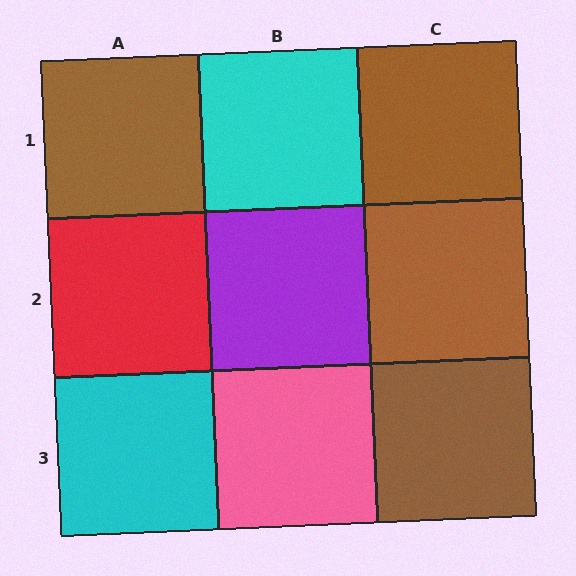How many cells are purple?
1 cell is purple.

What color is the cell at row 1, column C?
Brown.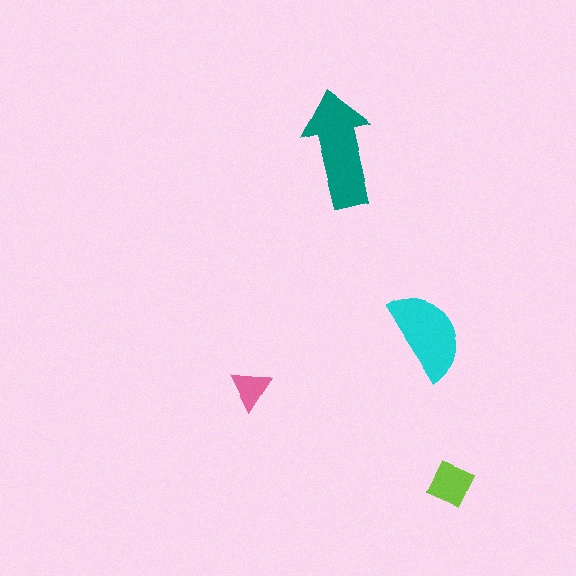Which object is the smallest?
The pink triangle.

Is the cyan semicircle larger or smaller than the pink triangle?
Larger.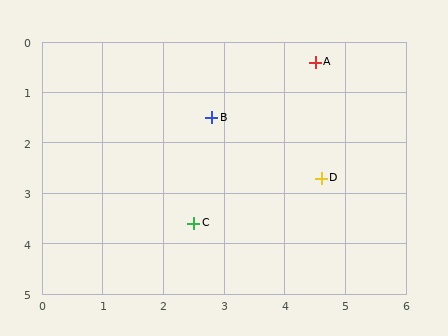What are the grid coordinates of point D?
Point D is at approximately (4.6, 2.7).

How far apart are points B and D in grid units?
Points B and D are about 2.2 grid units apart.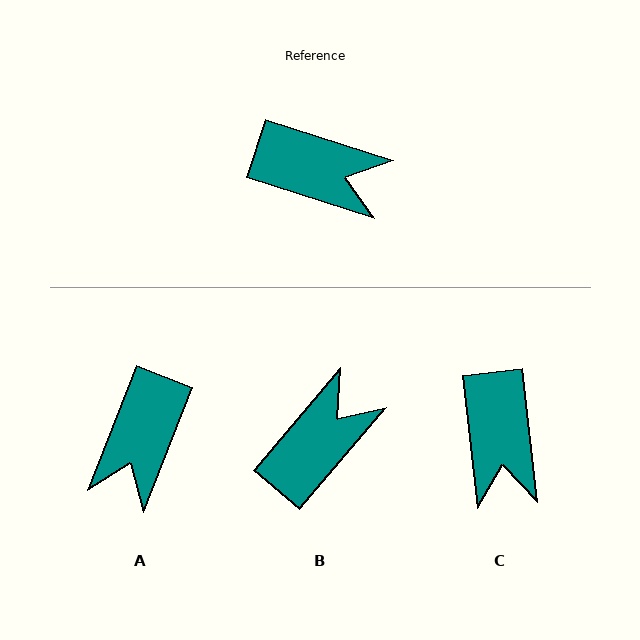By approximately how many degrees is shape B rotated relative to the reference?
Approximately 68 degrees counter-clockwise.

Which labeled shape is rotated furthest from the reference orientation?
A, about 94 degrees away.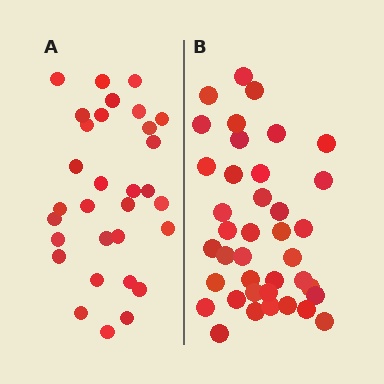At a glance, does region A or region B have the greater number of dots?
Region B (the right region) has more dots.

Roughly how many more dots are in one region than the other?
Region B has roughly 8 or so more dots than region A.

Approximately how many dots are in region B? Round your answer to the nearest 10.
About 40 dots. (The exact count is 39, which rounds to 40.)